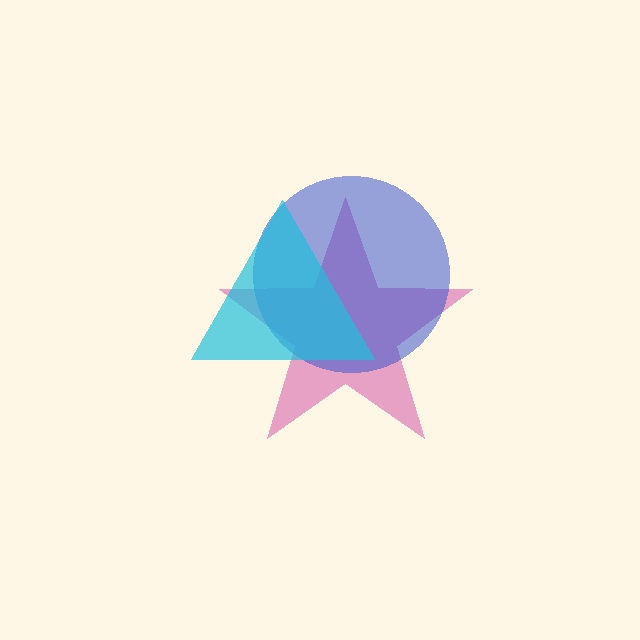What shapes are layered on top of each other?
The layered shapes are: a magenta star, a blue circle, a cyan triangle.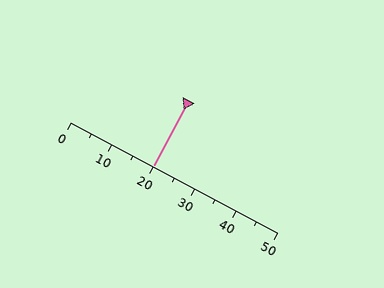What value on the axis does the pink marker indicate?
The marker indicates approximately 20.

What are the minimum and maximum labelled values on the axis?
The axis runs from 0 to 50.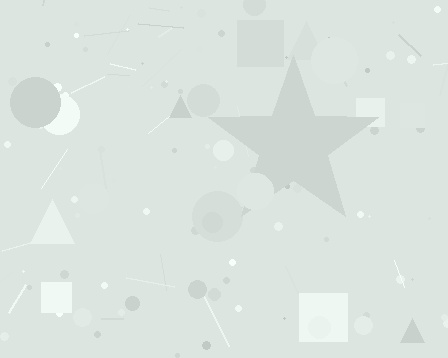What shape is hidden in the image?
A star is hidden in the image.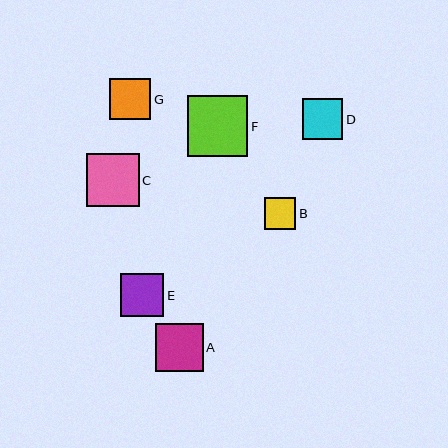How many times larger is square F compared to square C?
Square F is approximately 1.2 times the size of square C.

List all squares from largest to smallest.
From largest to smallest: F, C, A, E, G, D, B.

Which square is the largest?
Square F is the largest with a size of approximately 61 pixels.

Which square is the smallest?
Square B is the smallest with a size of approximately 31 pixels.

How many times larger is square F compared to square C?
Square F is approximately 1.2 times the size of square C.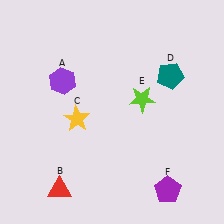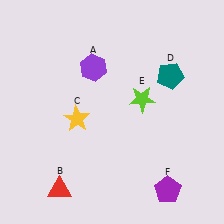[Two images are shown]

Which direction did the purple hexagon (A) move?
The purple hexagon (A) moved right.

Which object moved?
The purple hexagon (A) moved right.